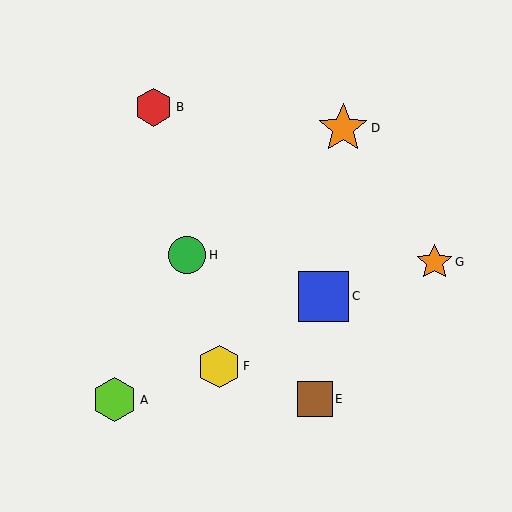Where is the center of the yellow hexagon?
The center of the yellow hexagon is at (219, 366).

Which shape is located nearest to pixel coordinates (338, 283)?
The blue square (labeled C) at (324, 296) is nearest to that location.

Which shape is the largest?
The blue square (labeled C) is the largest.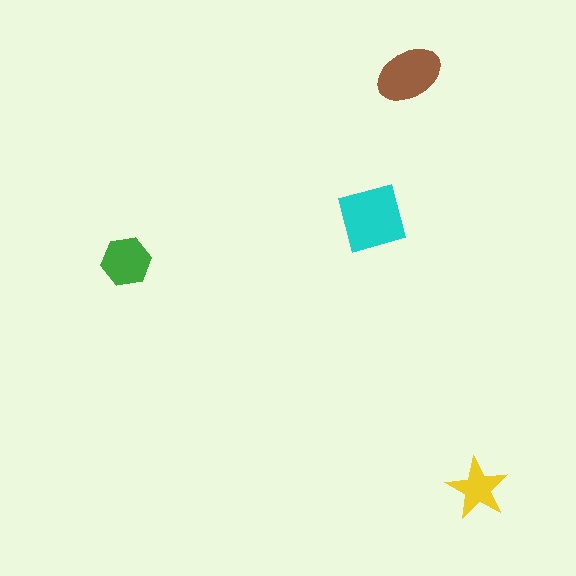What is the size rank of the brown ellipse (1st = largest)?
2nd.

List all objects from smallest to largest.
The yellow star, the green hexagon, the brown ellipse, the cyan square.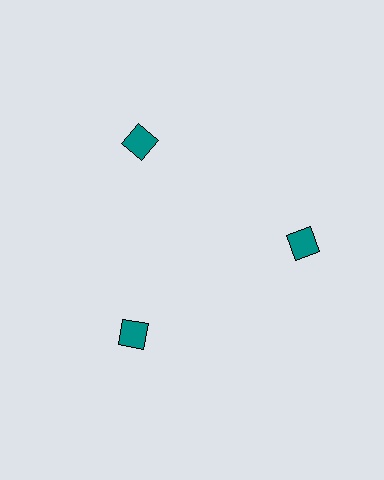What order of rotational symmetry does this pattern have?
This pattern has 3-fold rotational symmetry.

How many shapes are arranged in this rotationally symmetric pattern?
There are 3 shapes, arranged in 3 groups of 1.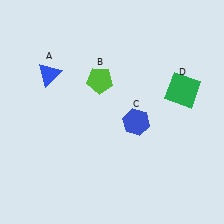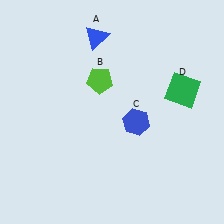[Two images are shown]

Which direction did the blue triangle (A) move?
The blue triangle (A) moved right.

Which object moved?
The blue triangle (A) moved right.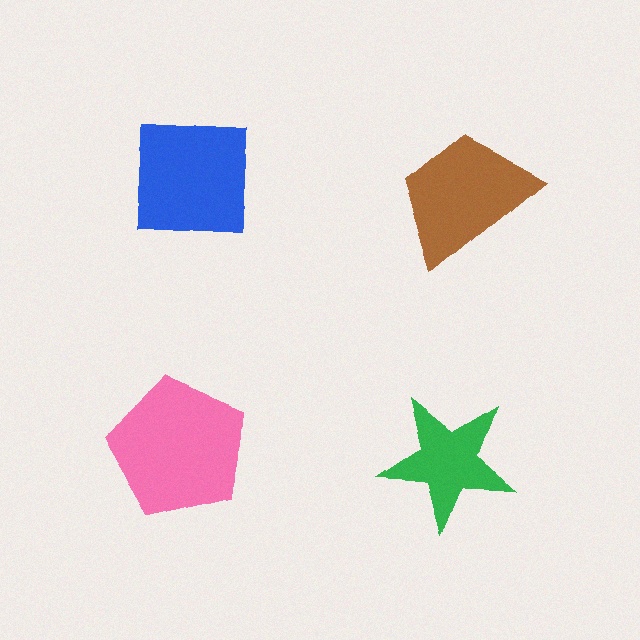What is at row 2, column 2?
A green star.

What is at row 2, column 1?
A pink pentagon.